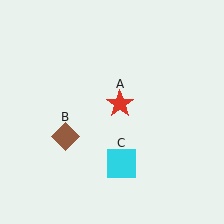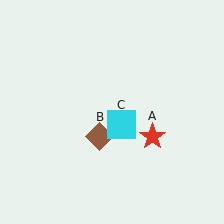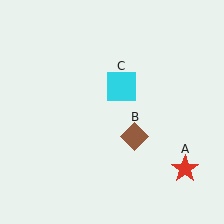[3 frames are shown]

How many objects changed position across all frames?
3 objects changed position: red star (object A), brown diamond (object B), cyan square (object C).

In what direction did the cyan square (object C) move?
The cyan square (object C) moved up.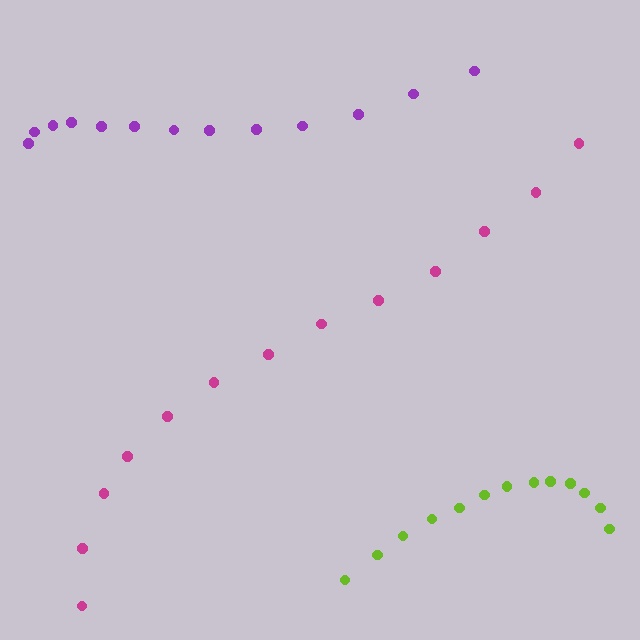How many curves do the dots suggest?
There are 3 distinct paths.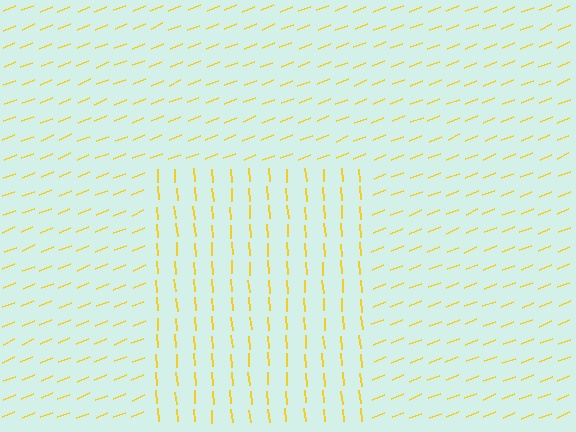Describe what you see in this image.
The image is filled with small yellow line segments. A rectangle region in the image has lines oriented differently from the surrounding lines, creating a visible texture boundary.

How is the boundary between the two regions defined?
The boundary is defined purely by a change in line orientation (approximately 73 degrees difference). All lines are the same color and thickness.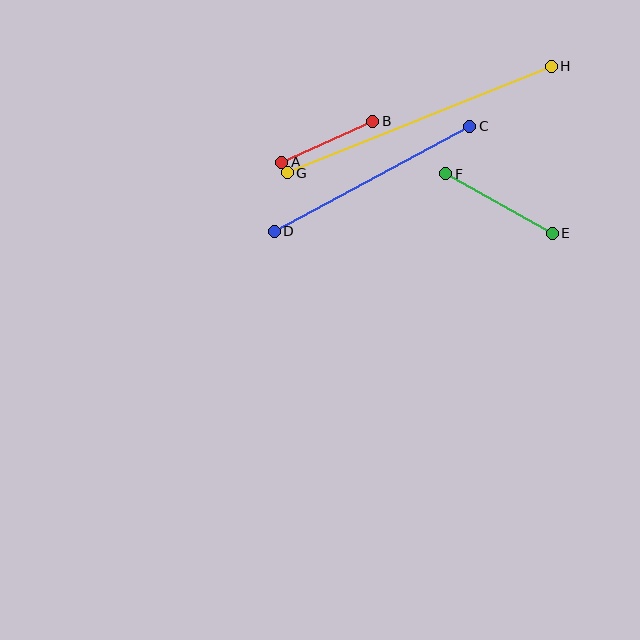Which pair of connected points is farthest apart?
Points G and H are farthest apart.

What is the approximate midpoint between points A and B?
The midpoint is at approximately (327, 142) pixels.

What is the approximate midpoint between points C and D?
The midpoint is at approximately (372, 179) pixels.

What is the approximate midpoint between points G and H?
The midpoint is at approximately (419, 119) pixels.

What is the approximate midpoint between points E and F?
The midpoint is at approximately (499, 203) pixels.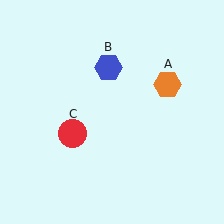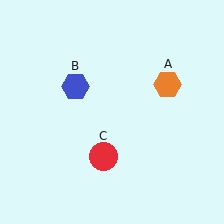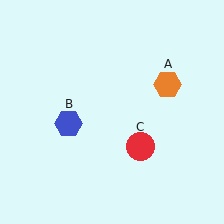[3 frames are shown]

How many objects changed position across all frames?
2 objects changed position: blue hexagon (object B), red circle (object C).